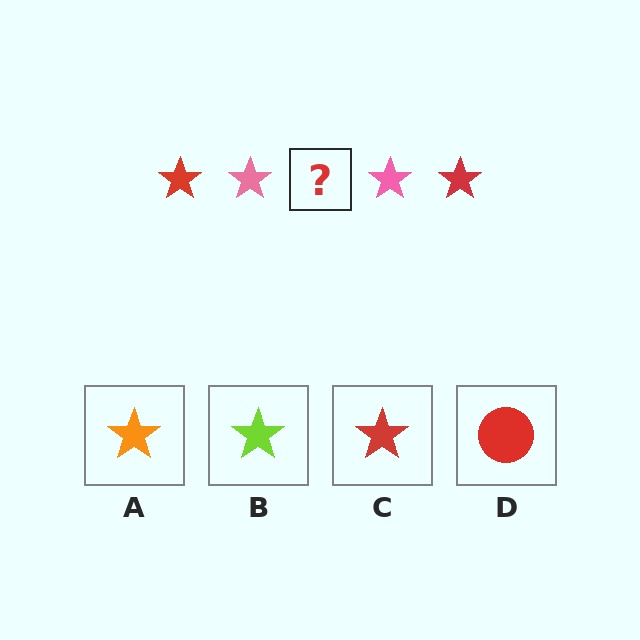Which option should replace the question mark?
Option C.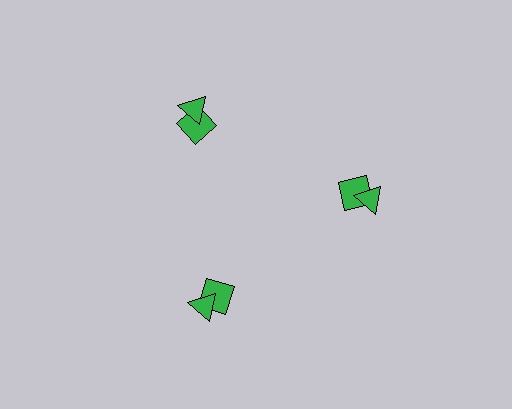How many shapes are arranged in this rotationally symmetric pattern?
There are 6 shapes, arranged in 3 groups of 2.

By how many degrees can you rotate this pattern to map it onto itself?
The pattern maps onto itself every 120 degrees of rotation.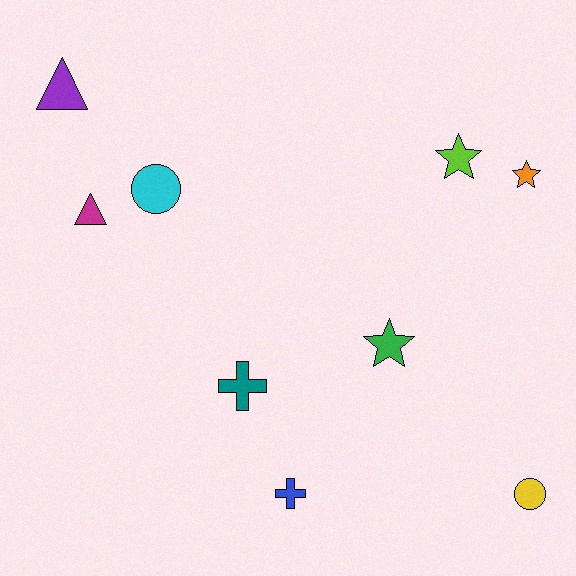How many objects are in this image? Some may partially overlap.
There are 9 objects.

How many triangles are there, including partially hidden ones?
There are 2 triangles.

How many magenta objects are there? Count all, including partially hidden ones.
There is 1 magenta object.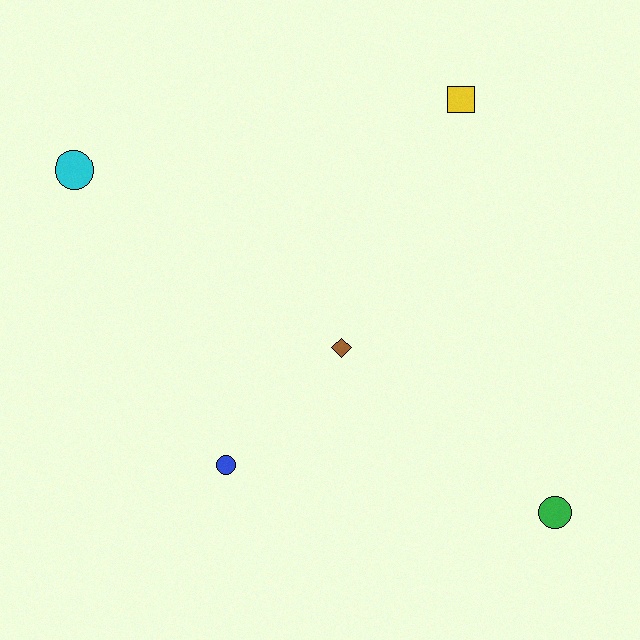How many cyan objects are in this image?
There is 1 cyan object.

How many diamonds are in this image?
There is 1 diamond.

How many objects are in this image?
There are 5 objects.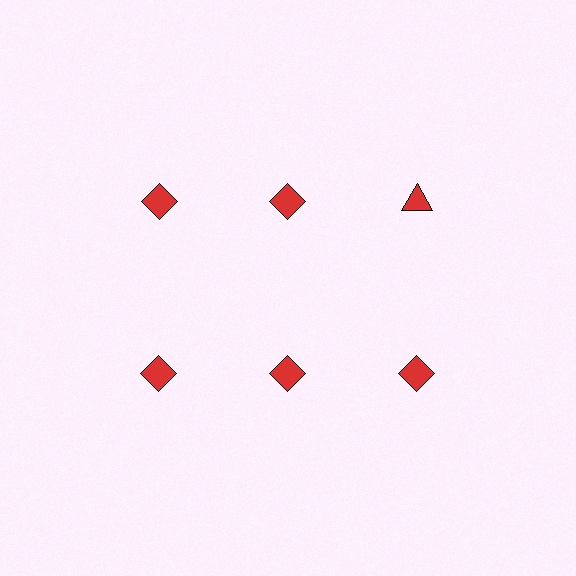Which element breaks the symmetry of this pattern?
The red triangle in the top row, center column breaks the symmetry. All other shapes are red diamonds.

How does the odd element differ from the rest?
It has a different shape: triangle instead of diamond.